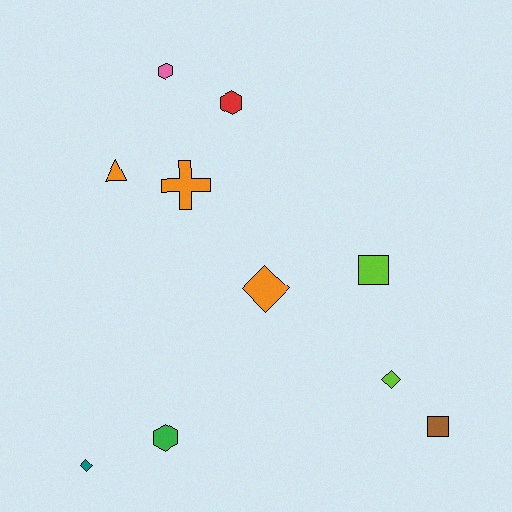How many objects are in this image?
There are 10 objects.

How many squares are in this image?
There are 2 squares.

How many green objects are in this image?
There is 1 green object.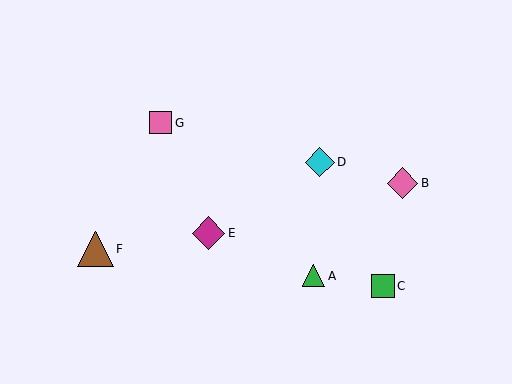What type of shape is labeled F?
Shape F is a brown triangle.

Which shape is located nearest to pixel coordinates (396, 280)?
The green square (labeled C) at (383, 286) is nearest to that location.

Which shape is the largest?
The brown triangle (labeled F) is the largest.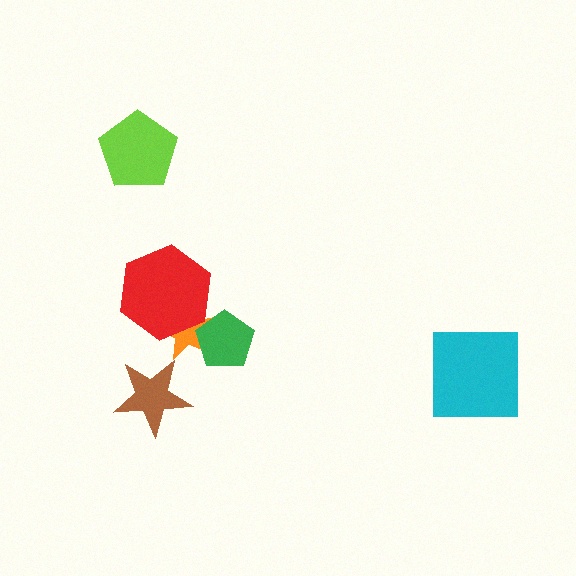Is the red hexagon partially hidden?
No, no other shape covers it.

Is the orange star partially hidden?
Yes, it is partially covered by another shape.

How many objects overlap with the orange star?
2 objects overlap with the orange star.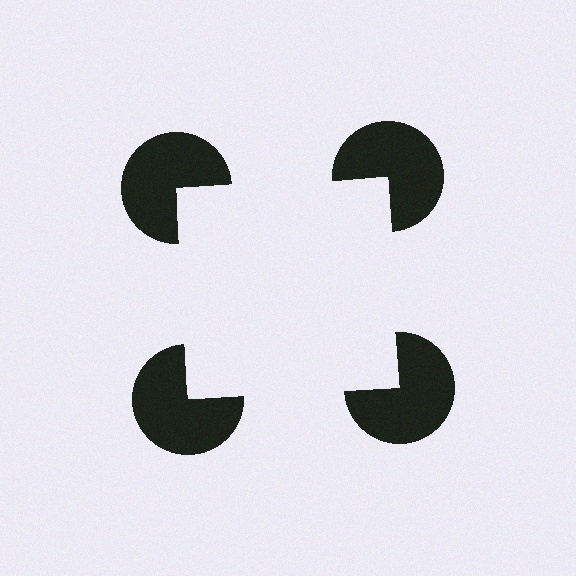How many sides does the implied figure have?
4 sides.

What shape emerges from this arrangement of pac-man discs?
An illusory square — its edges are inferred from the aligned wedge cuts in the pac-man discs, not physically drawn.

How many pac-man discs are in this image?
There are 4 — one at each vertex of the illusory square.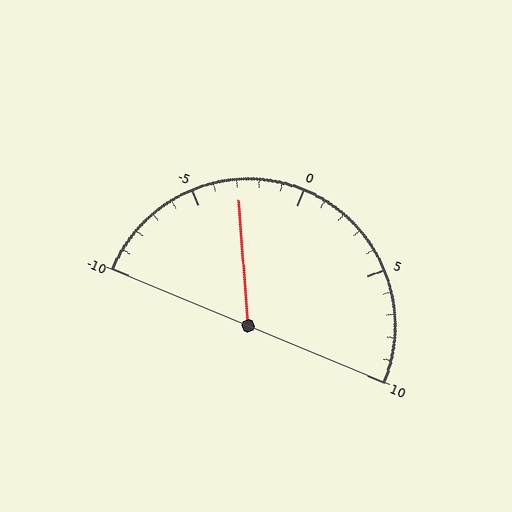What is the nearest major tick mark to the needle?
The nearest major tick mark is -5.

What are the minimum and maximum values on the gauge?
The gauge ranges from -10 to 10.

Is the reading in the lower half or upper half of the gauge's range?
The reading is in the lower half of the range (-10 to 10).